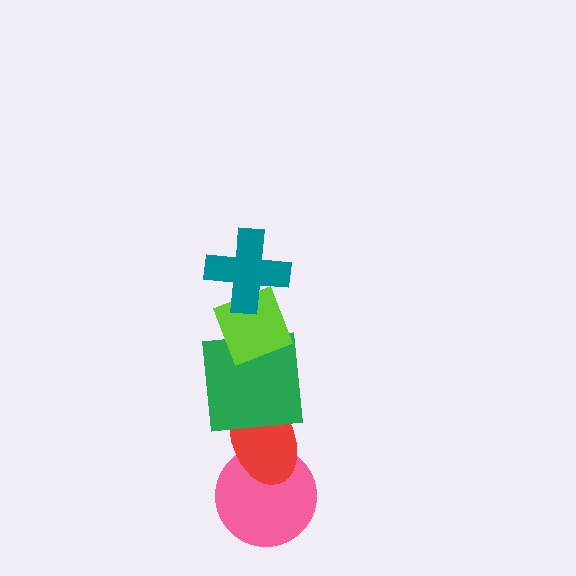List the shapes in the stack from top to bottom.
From top to bottom: the teal cross, the lime diamond, the green square, the red ellipse, the pink circle.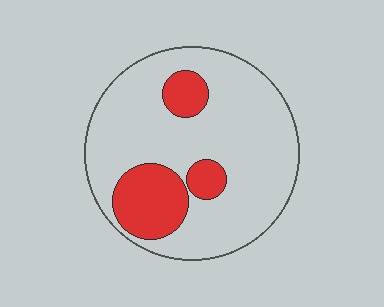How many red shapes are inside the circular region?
3.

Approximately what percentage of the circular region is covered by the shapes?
Approximately 20%.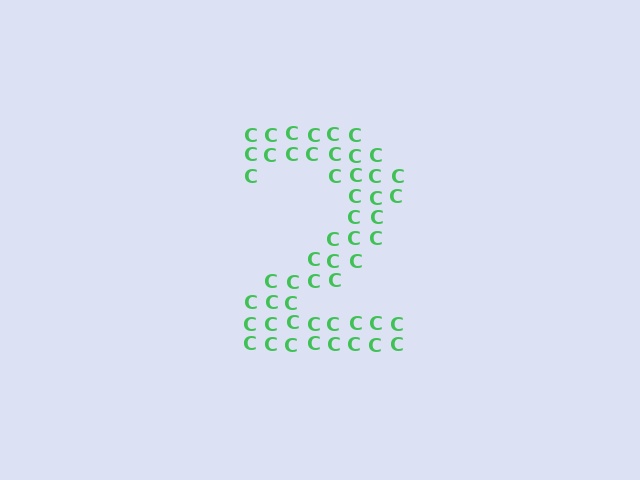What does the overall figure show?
The overall figure shows the digit 2.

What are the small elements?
The small elements are letter C's.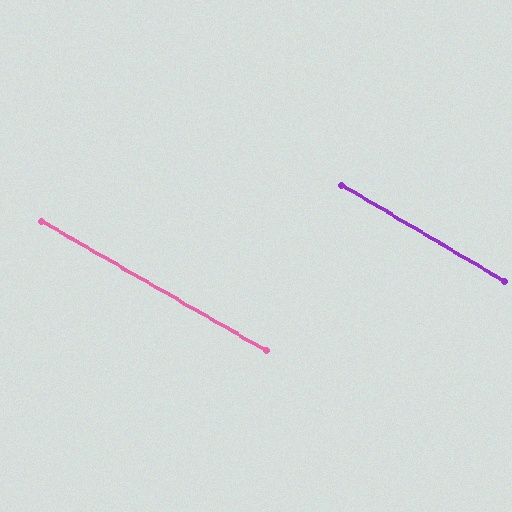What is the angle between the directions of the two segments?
Approximately 0 degrees.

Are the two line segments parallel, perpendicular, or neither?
Parallel — their directions differ by only 0.5°.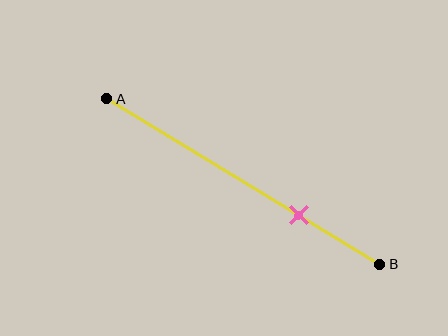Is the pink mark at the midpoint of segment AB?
No, the mark is at about 70% from A, not at the 50% midpoint.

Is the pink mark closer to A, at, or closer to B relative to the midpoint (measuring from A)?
The pink mark is closer to point B than the midpoint of segment AB.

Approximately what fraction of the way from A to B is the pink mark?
The pink mark is approximately 70% of the way from A to B.